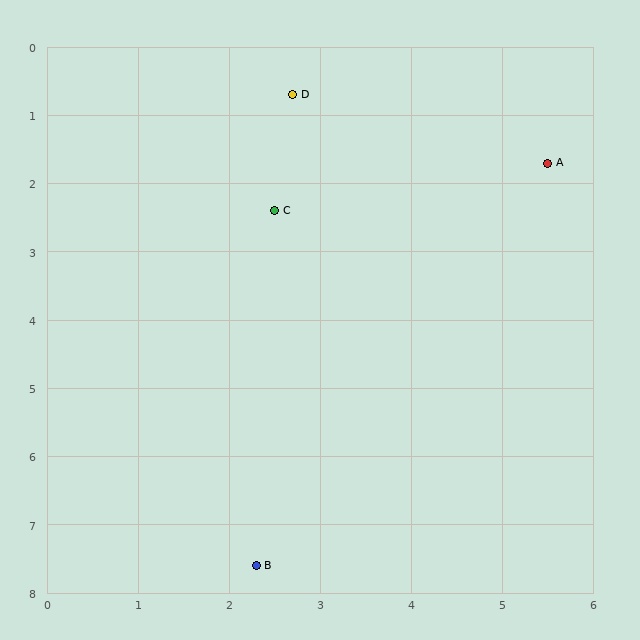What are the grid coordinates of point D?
Point D is at approximately (2.7, 0.7).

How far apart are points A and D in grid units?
Points A and D are about 3.0 grid units apart.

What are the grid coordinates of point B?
Point B is at approximately (2.3, 7.6).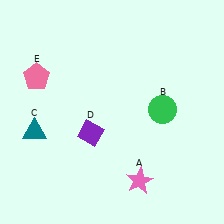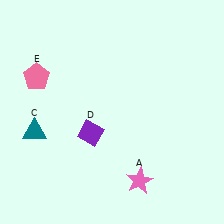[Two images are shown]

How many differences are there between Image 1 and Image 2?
There is 1 difference between the two images.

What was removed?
The green circle (B) was removed in Image 2.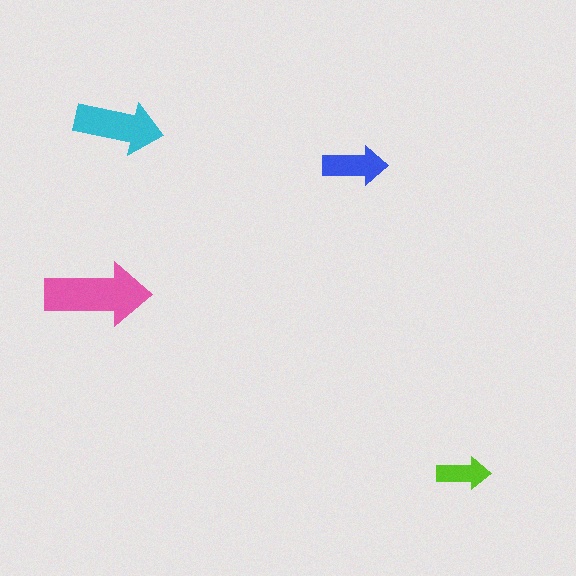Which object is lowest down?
The lime arrow is bottommost.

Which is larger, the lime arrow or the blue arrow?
The blue one.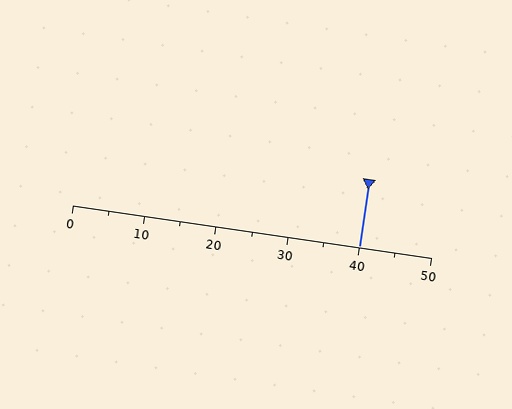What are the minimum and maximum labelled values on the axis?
The axis runs from 0 to 50.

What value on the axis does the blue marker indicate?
The marker indicates approximately 40.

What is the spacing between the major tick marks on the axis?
The major ticks are spaced 10 apart.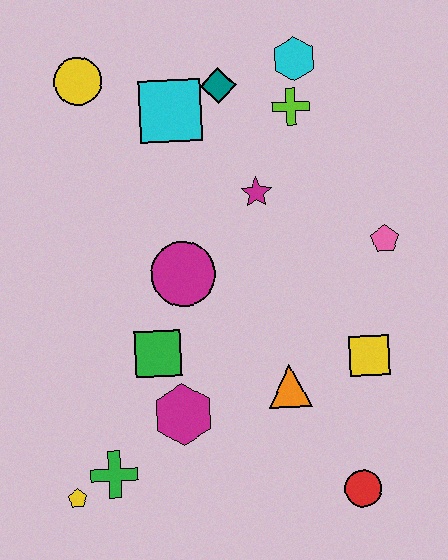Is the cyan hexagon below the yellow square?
No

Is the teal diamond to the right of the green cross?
Yes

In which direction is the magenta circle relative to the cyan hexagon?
The magenta circle is below the cyan hexagon.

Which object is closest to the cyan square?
The teal diamond is closest to the cyan square.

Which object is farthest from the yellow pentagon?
The cyan hexagon is farthest from the yellow pentagon.